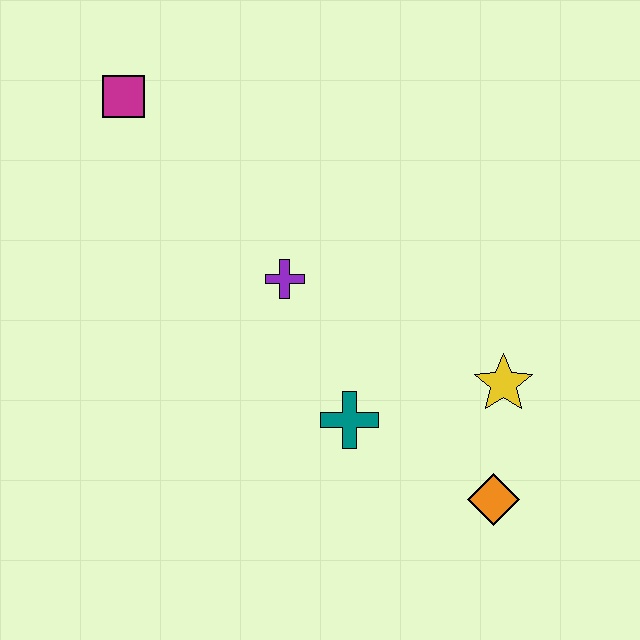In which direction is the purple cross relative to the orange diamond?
The purple cross is above the orange diamond.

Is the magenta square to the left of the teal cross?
Yes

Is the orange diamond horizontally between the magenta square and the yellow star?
Yes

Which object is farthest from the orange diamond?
The magenta square is farthest from the orange diamond.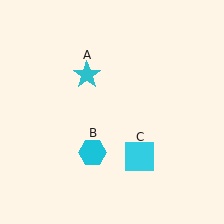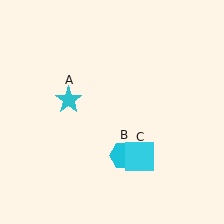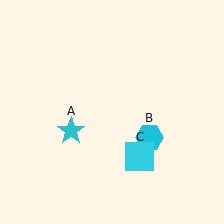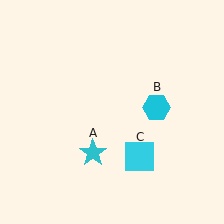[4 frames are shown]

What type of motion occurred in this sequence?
The cyan star (object A), cyan hexagon (object B) rotated counterclockwise around the center of the scene.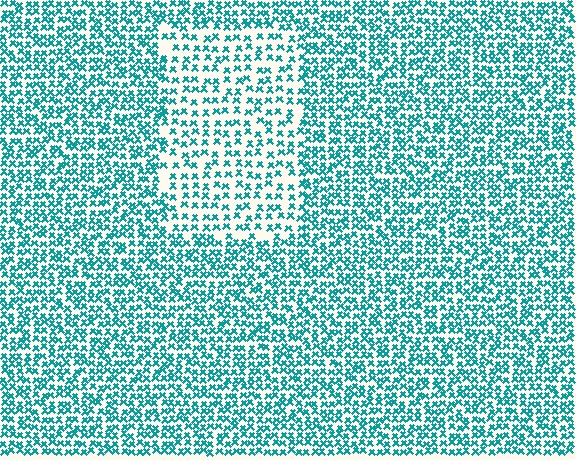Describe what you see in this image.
The image contains small teal elements arranged at two different densities. A rectangle-shaped region is visible where the elements are less densely packed than the surrounding area.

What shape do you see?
I see a rectangle.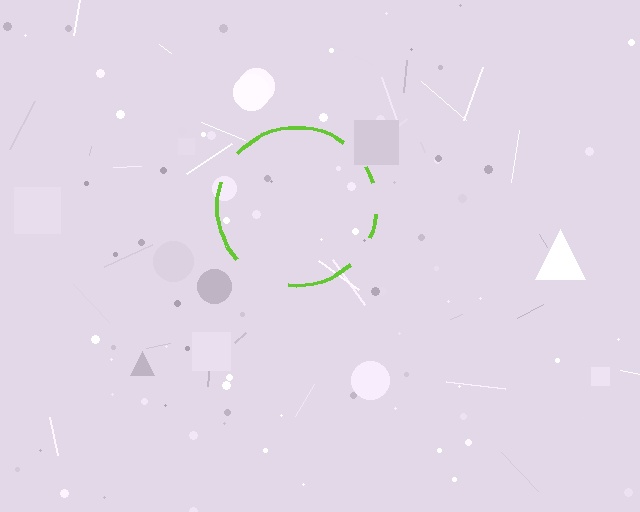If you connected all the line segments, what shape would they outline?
They would outline a circle.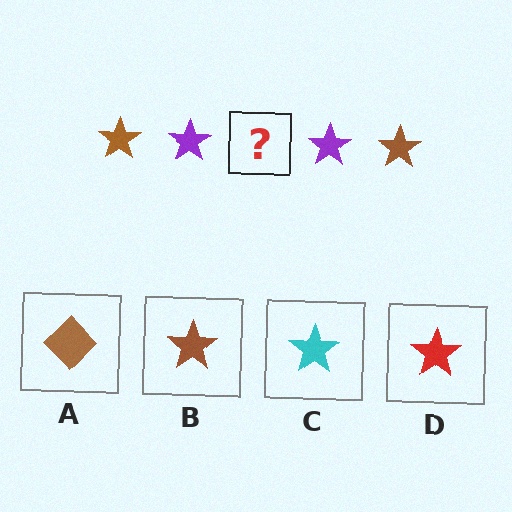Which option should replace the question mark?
Option B.